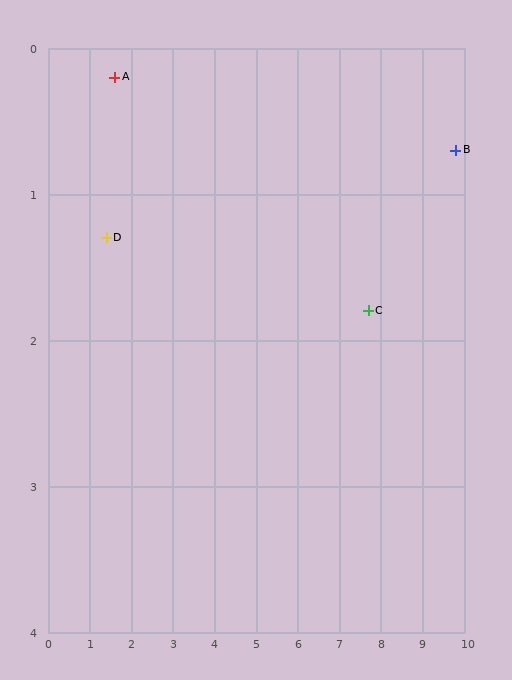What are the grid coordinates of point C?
Point C is at approximately (7.7, 1.8).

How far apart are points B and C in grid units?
Points B and C are about 2.4 grid units apart.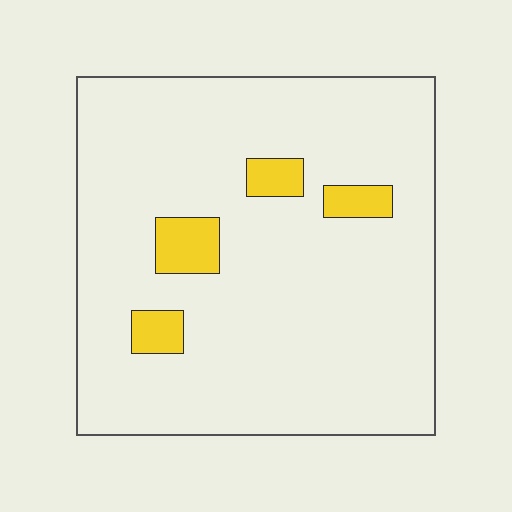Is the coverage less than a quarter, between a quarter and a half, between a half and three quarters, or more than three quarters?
Less than a quarter.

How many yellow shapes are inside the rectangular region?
4.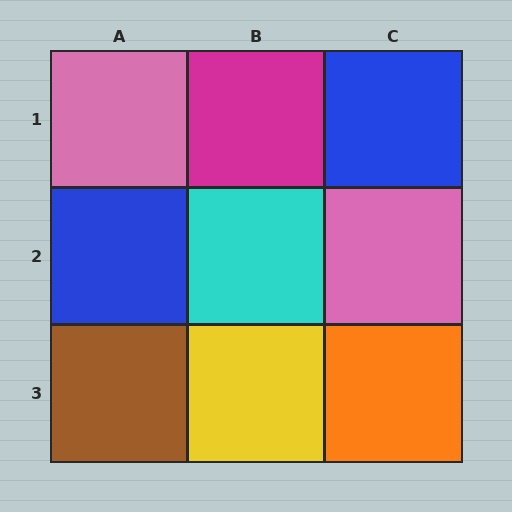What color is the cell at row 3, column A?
Brown.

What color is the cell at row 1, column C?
Blue.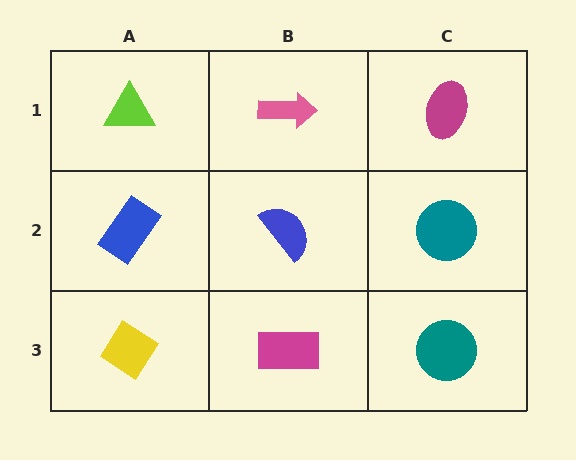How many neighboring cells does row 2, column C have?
3.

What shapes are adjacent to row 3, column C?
A teal circle (row 2, column C), a magenta rectangle (row 3, column B).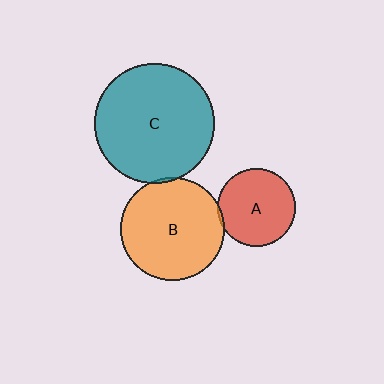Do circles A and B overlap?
Yes.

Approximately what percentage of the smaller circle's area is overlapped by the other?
Approximately 5%.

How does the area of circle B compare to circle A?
Approximately 1.7 times.